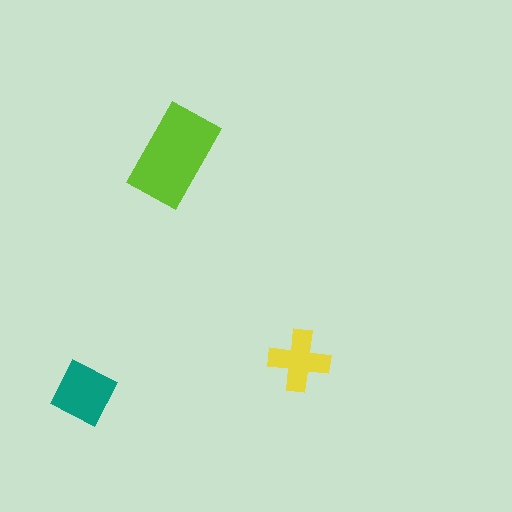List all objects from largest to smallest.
The lime rectangle, the teal square, the yellow cross.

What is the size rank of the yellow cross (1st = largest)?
3rd.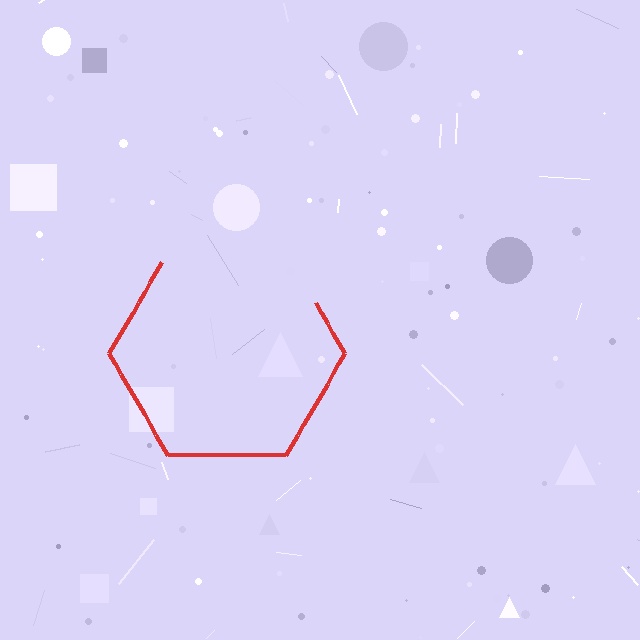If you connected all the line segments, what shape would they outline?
They would outline a hexagon.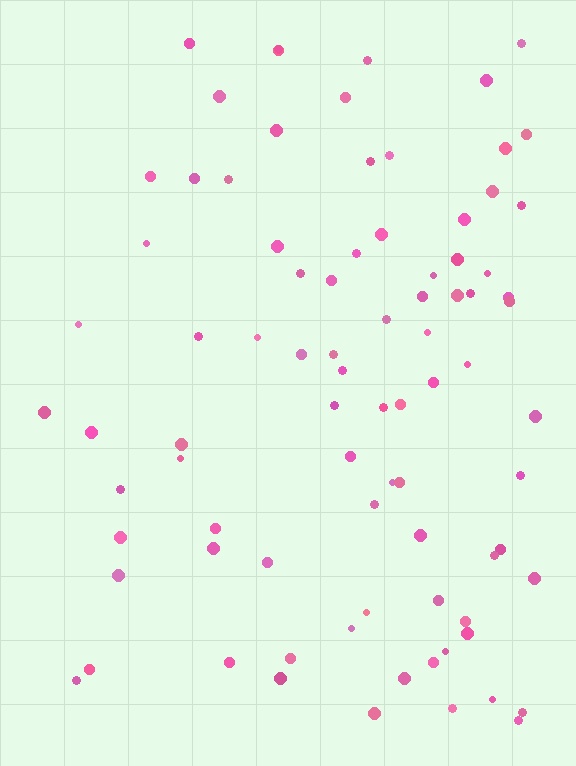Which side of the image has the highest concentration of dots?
The right.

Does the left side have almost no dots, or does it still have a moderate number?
Still a moderate number, just noticeably fewer than the right.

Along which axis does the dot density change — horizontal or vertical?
Horizontal.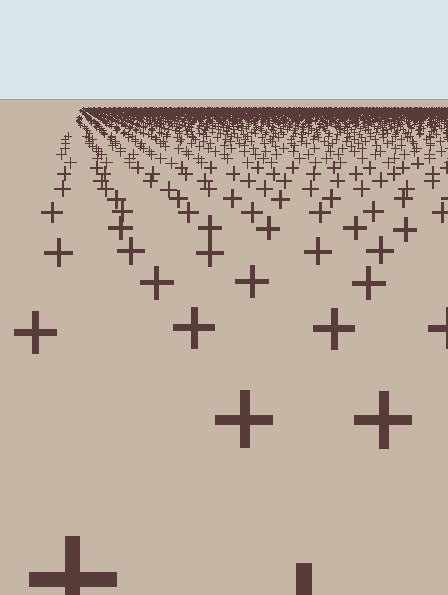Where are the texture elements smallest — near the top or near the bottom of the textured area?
Near the top.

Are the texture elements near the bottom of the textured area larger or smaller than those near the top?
Larger. Near the bottom, elements are closer to the viewer and appear at a bigger on-screen size.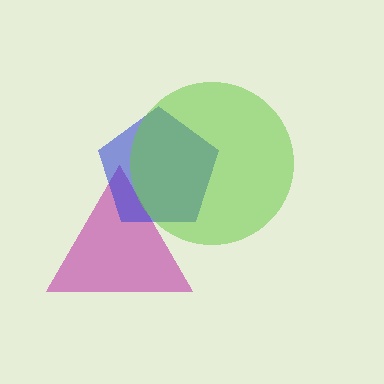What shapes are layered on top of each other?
The layered shapes are: a magenta triangle, a blue pentagon, a lime circle.